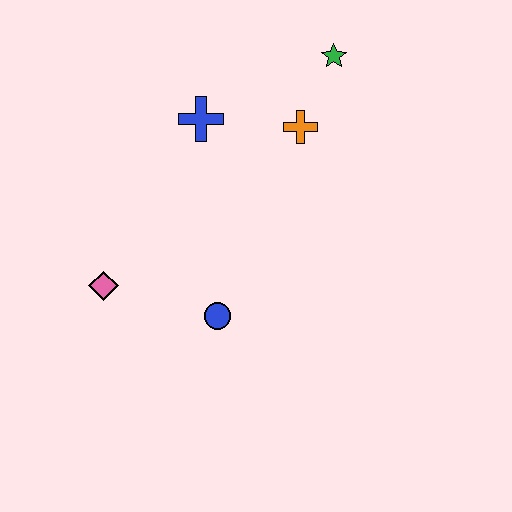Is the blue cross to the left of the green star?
Yes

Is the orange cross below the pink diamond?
No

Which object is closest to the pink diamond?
The blue circle is closest to the pink diamond.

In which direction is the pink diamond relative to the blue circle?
The pink diamond is to the left of the blue circle.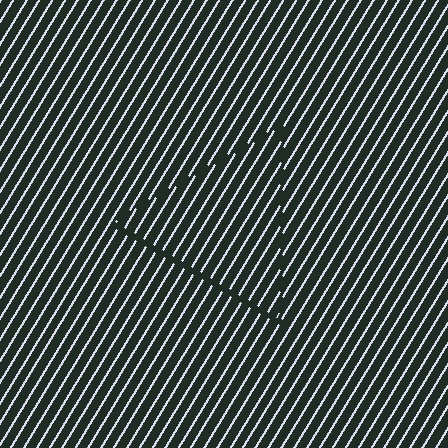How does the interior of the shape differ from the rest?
The interior of the shape contains the same grating, shifted by half a period — the contour is defined by the phase discontinuity where line-ends from the inner and outer gratings abut.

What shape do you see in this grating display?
An illusory triangle. The interior of the shape contains the same grating, shifted by half a period — the contour is defined by the phase discontinuity where line-ends from the inner and outer gratings abut.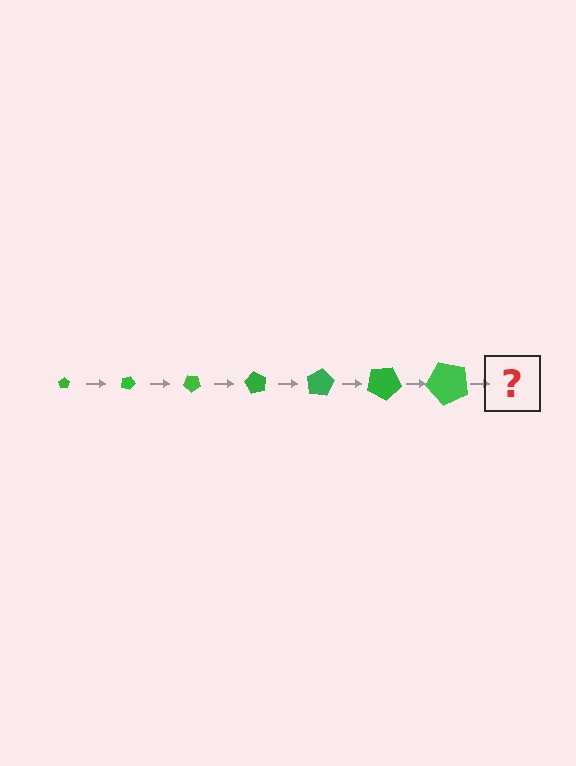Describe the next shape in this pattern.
It should be a pentagon, larger than the previous one and rotated 140 degrees from the start.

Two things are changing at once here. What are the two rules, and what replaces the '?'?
The two rules are that the pentagon grows larger each step and it rotates 20 degrees each step. The '?' should be a pentagon, larger than the previous one and rotated 140 degrees from the start.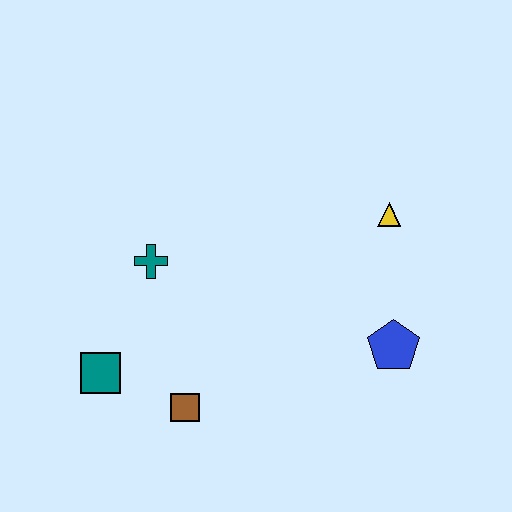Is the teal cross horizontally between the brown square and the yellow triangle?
No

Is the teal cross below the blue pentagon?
No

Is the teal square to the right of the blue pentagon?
No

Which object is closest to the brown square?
The teal square is closest to the brown square.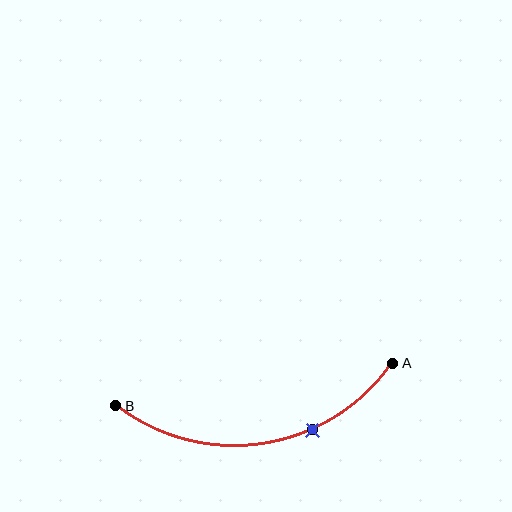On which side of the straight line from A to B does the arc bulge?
The arc bulges below the straight line connecting A and B.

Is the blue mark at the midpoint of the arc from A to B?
No. The blue mark lies on the arc but is closer to endpoint A. The arc midpoint would be at the point on the curve equidistant along the arc from both A and B.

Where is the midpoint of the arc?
The arc midpoint is the point on the curve farthest from the straight line joining A and B. It sits below that line.